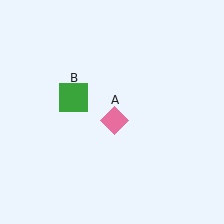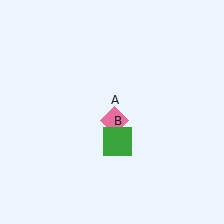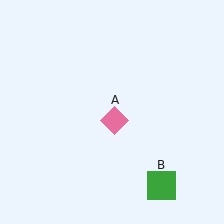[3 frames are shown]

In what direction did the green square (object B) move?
The green square (object B) moved down and to the right.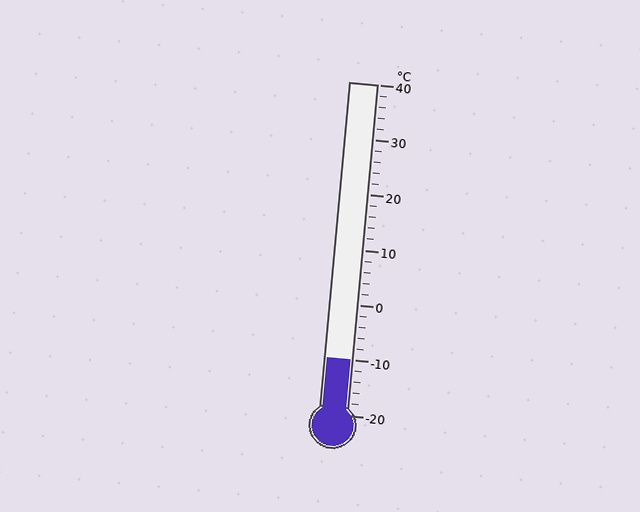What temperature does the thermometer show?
The thermometer shows approximately -10°C.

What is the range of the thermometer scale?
The thermometer scale ranges from -20°C to 40°C.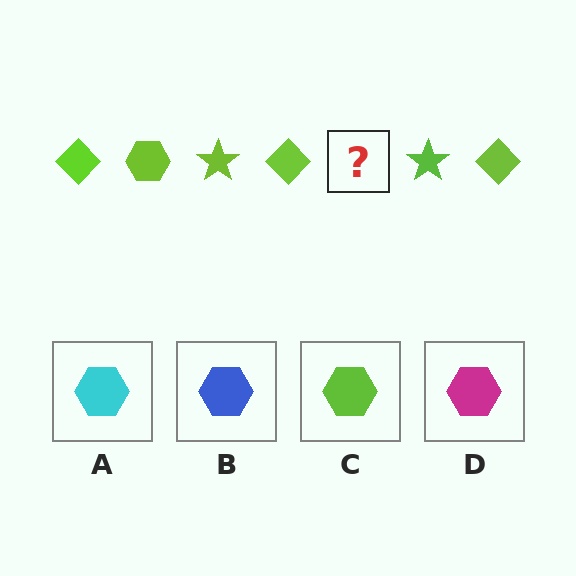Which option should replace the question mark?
Option C.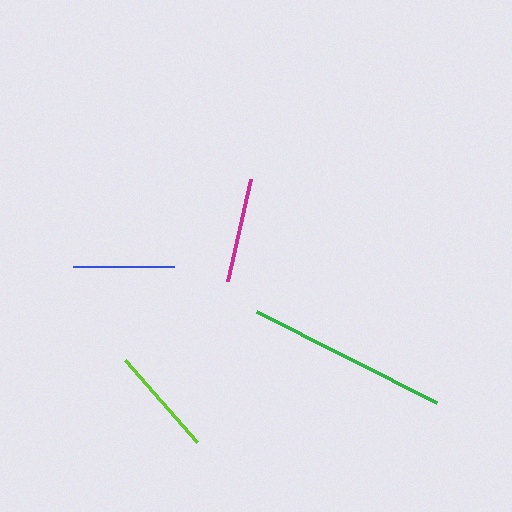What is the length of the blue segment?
The blue segment is approximately 101 pixels long.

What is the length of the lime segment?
The lime segment is approximately 110 pixels long.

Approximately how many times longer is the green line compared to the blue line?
The green line is approximately 2.0 times the length of the blue line.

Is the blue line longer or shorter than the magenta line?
The magenta line is longer than the blue line.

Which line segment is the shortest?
The blue line is the shortest at approximately 101 pixels.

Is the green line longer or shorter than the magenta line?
The green line is longer than the magenta line.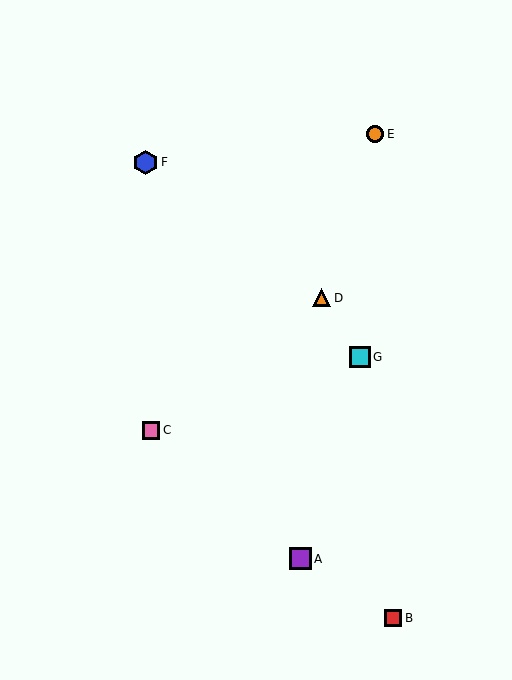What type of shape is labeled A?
Shape A is a purple square.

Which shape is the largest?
The blue hexagon (labeled F) is the largest.